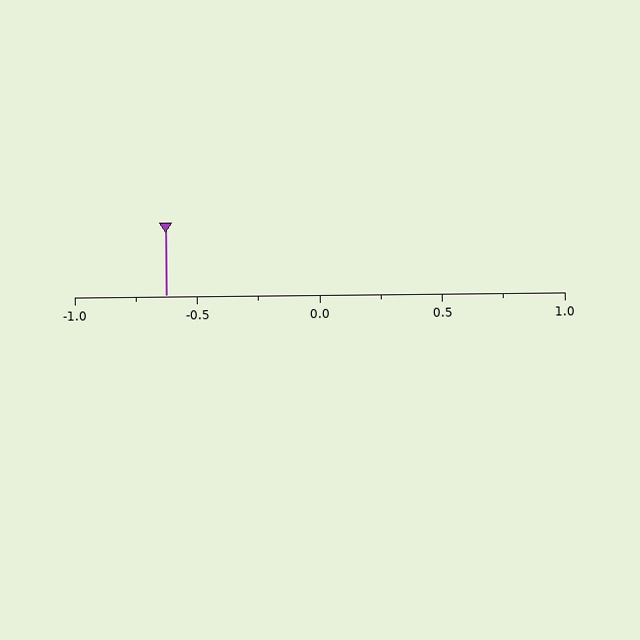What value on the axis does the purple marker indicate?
The marker indicates approximately -0.62.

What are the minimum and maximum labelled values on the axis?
The axis runs from -1.0 to 1.0.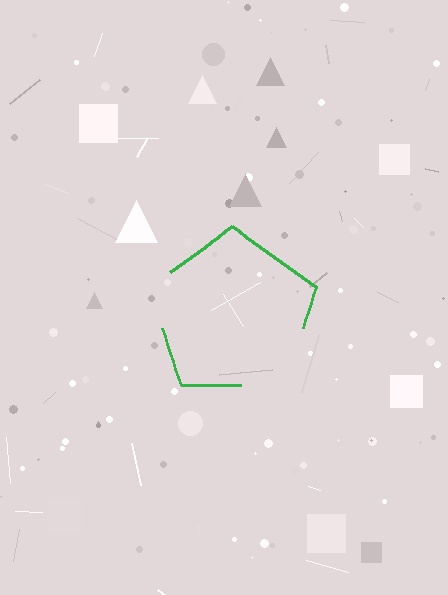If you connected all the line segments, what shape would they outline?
They would outline a pentagon.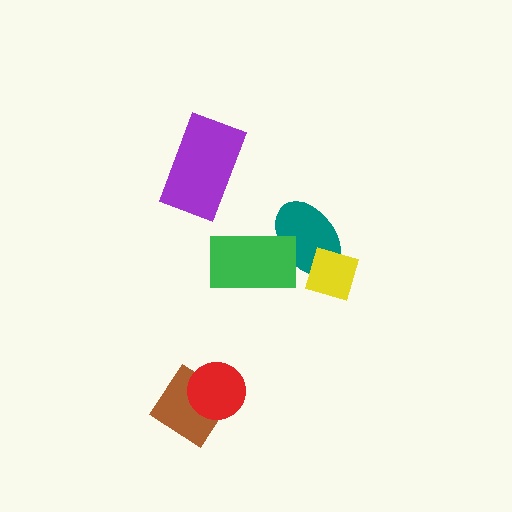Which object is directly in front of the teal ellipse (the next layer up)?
The green rectangle is directly in front of the teal ellipse.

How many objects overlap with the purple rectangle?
0 objects overlap with the purple rectangle.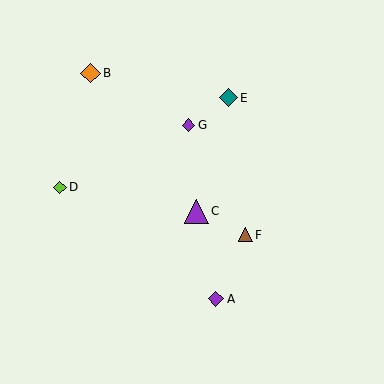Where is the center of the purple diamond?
The center of the purple diamond is at (216, 299).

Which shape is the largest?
The purple triangle (labeled C) is the largest.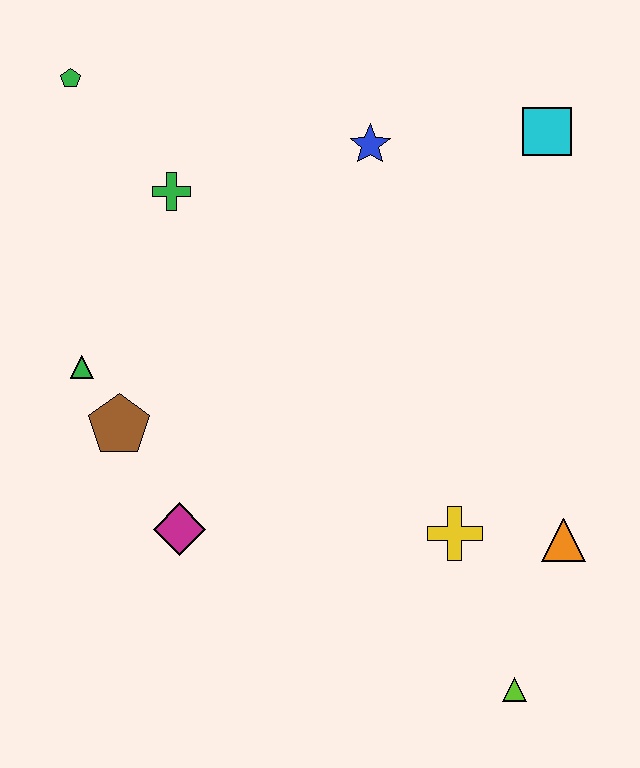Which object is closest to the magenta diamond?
The brown pentagon is closest to the magenta diamond.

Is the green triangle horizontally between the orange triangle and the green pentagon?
Yes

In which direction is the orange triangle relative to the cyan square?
The orange triangle is below the cyan square.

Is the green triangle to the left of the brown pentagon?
Yes